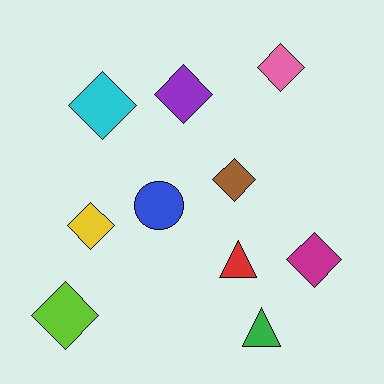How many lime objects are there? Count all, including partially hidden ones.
There is 1 lime object.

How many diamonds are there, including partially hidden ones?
There are 7 diamonds.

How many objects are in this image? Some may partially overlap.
There are 10 objects.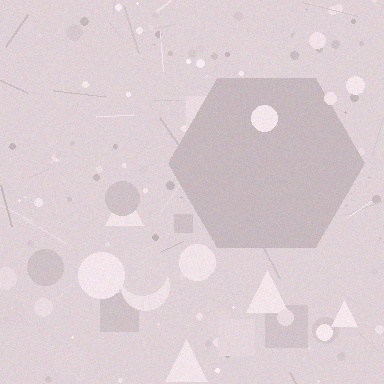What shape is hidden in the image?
A hexagon is hidden in the image.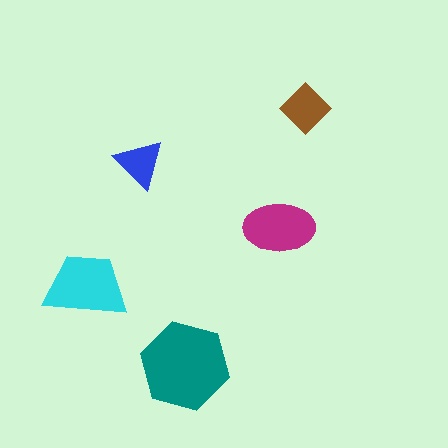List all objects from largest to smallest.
The teal hexagon, the cyan trapezoid, the magenta ellipse, the brown diamond, the blue triangle.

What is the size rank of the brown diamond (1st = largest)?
4th.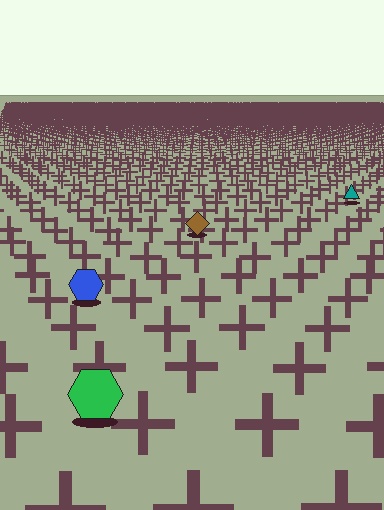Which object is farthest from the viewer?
The teal triangle is farthest from the viewer. It appears smaller and the ground texture around it is denser.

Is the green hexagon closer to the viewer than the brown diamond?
Yes. The green hexagon is closer — you can tell from the texture gradient: the ground texture is coarser near it.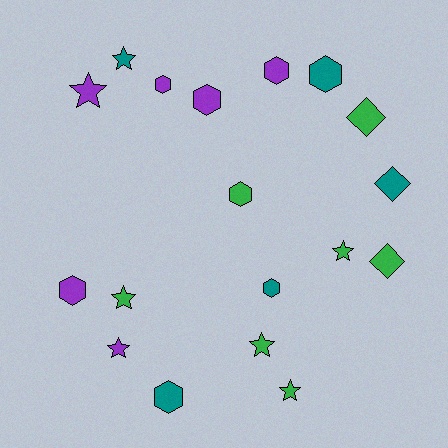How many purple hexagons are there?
There are 4 purple hexagons.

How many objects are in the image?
There are 18 objects.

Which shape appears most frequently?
Hexagon, with 8 objects.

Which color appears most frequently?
Green, with 7 objects.